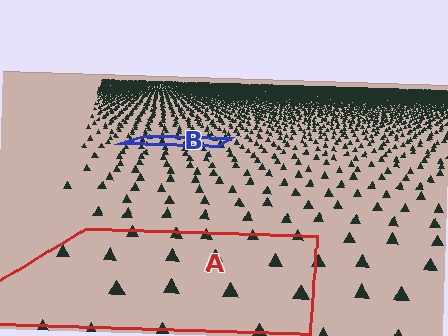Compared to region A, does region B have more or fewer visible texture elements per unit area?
Region B has more texture elements per unit area — they are packed more densely because it is farther away.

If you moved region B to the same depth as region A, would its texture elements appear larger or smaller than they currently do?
They would appear larger. At a closer depth, the same texture elements are projected at a bigger on-screen size.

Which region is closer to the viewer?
Region A is closer. The texture elements there are larger and more spread out.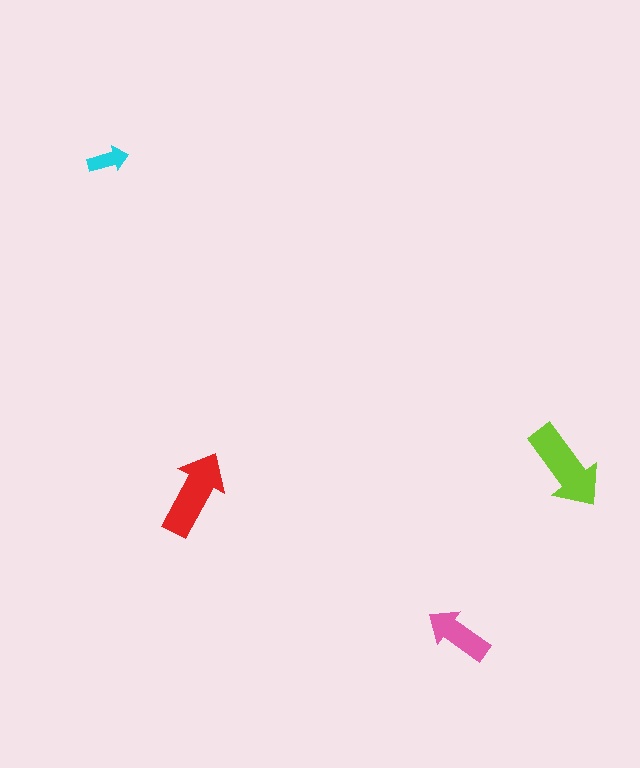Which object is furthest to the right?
The lime arrow is rightmost.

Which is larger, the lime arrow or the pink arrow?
The lime one.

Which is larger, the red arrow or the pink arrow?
The red one.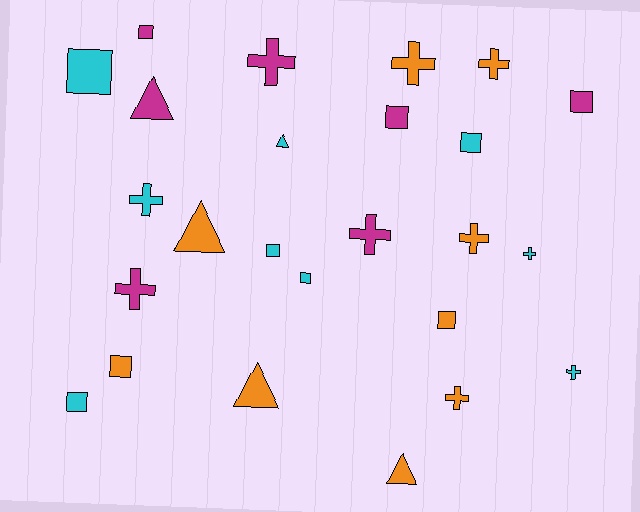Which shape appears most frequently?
Square, with 10 objects.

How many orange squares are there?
There are 2 orange squares.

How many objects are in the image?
There are 25 objects.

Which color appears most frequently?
Orange, with 9 objects.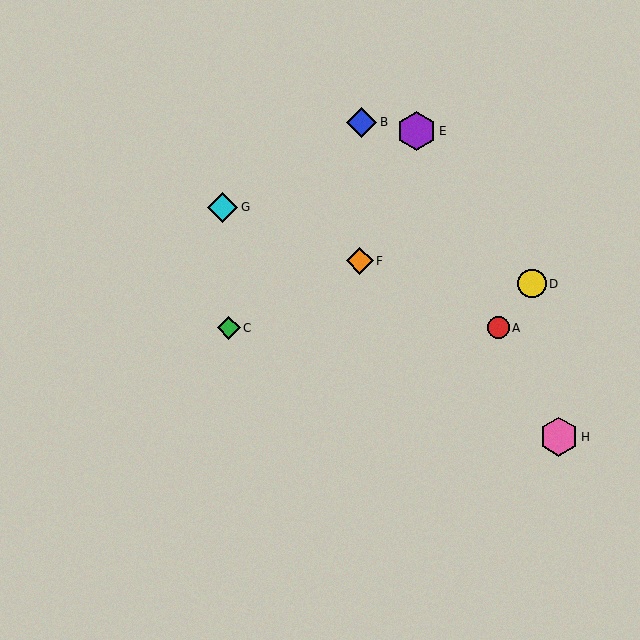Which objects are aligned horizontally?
Objects A, C are aligned horizontally.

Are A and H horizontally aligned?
No, A is at y≈328 and H is at y≈437.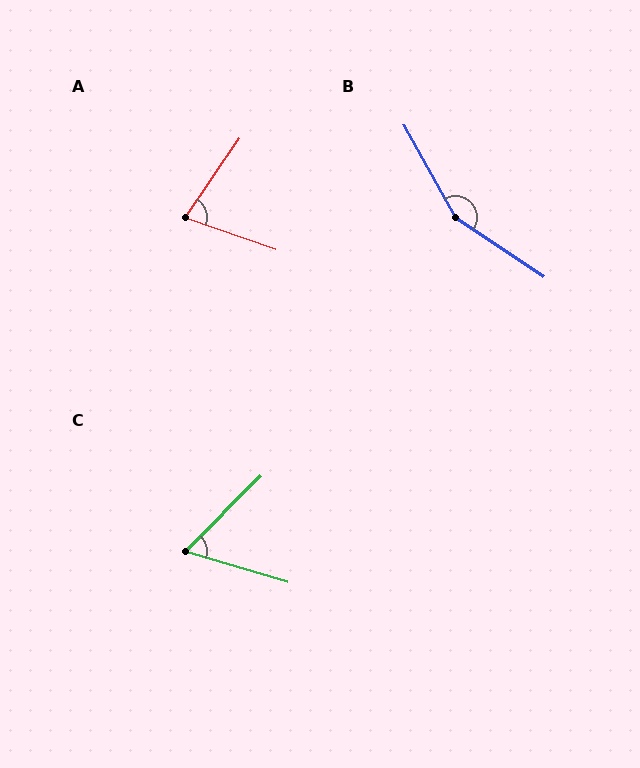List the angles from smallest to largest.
C (61°), A (74°), B (153°).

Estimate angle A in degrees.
Approximately 74 degrees.